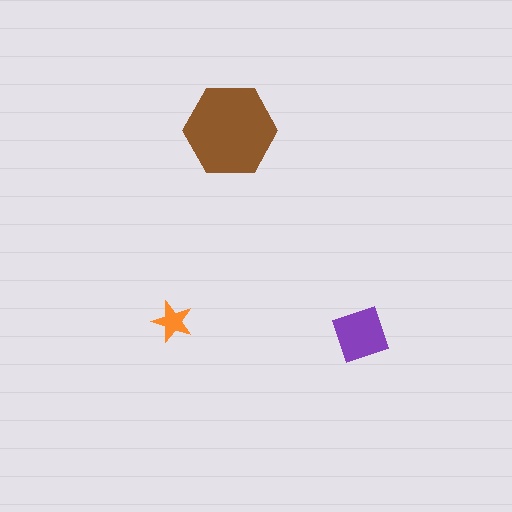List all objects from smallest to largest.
The orange star, the purple diamond, the brown hexagon.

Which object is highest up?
The brown hexagon is topmost.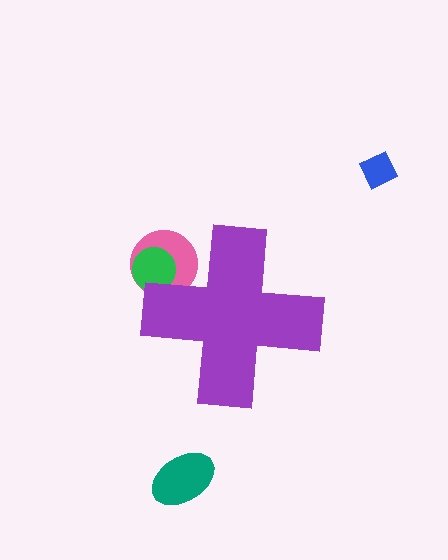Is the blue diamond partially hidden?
No, the blue diamond is fully visible.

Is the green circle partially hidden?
Yes, the green circle is partially hidden behind the purple cross.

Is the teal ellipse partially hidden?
No, the teal ellipse is fully visible.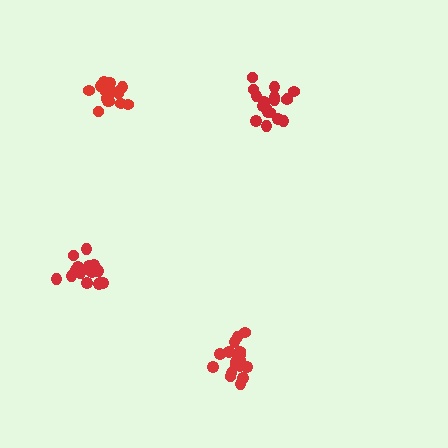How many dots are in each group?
Group 1: 19 dots, Group 2: 16 dots, Group 3: 16 dots, Group 4: 18 dots (69 total).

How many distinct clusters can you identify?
There are 4 distinct clusters.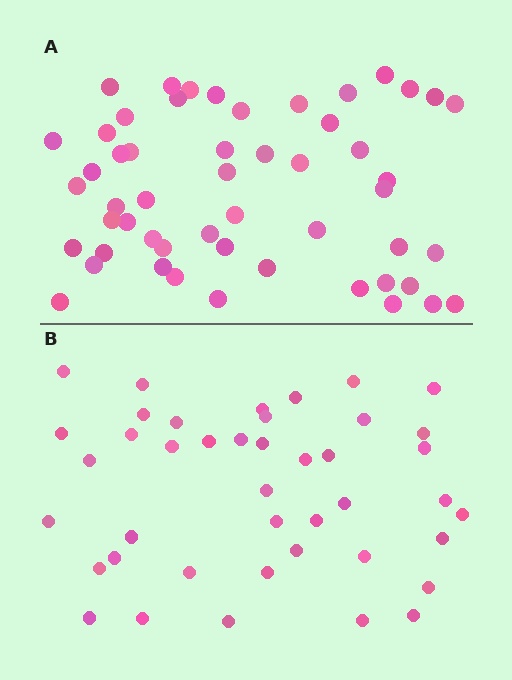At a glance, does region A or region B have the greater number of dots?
Region A (the top region) has more dots.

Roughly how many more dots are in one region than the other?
Region A has roughly 12 or so more dots than region B.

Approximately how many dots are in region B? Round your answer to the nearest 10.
About 40 dots. (The exact count is 42, which rounds to 40.)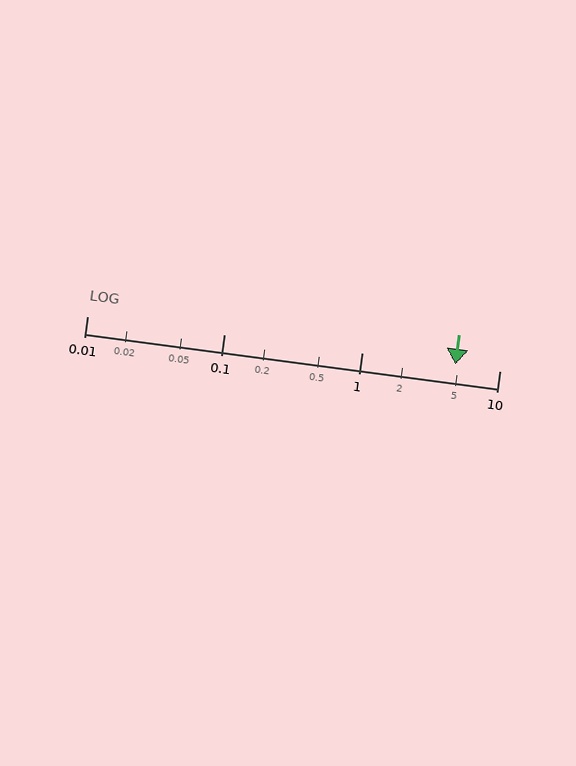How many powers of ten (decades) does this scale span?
The scale spans 3 decades, from 0.01 to 10.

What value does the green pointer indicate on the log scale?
The pointer indicates approximately 4.8.